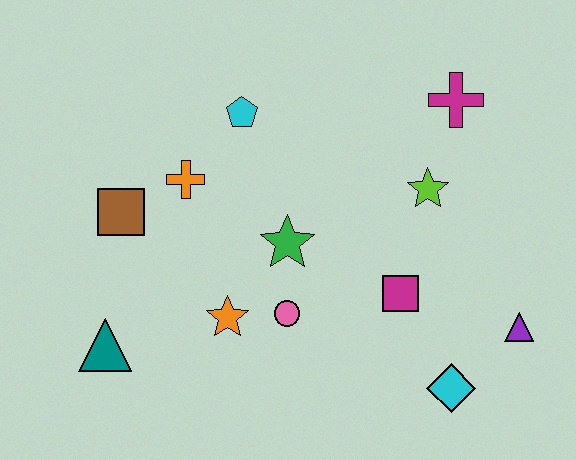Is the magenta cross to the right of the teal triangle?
Yes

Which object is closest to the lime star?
The magenta cross is closest to the lime star.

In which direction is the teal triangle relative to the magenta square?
The teal triangle is to the left of the magenta square.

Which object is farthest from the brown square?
The purple triangle is farthest from the brown square.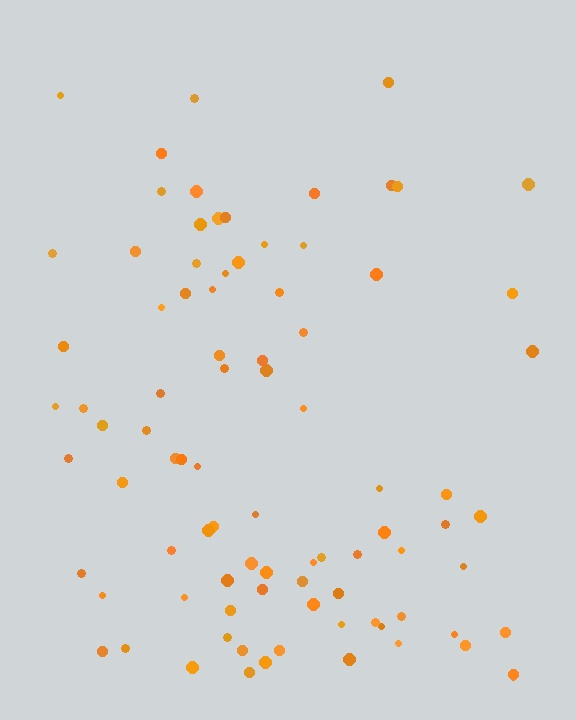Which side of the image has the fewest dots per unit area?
The top.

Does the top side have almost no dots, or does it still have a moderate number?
Still a moderate number, just noticeably fewer than the bottom.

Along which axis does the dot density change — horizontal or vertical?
Vertical.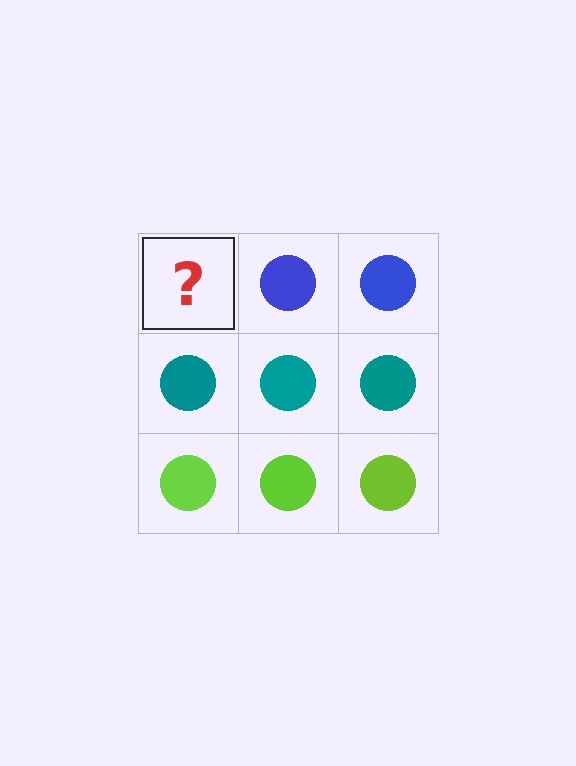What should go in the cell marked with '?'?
The missing cell should contain a blue circle.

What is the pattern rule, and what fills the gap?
The rule is that each row has a consistent color. The gap should be filled with a blue circle.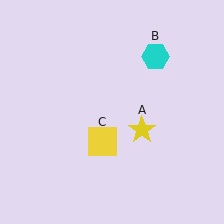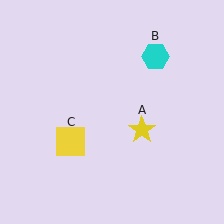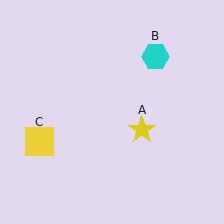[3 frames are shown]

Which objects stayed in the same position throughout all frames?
Yellow star (object A) and cyan hexagon (object B) remained stationary.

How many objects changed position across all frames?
1 object changed position: yellow square (object C).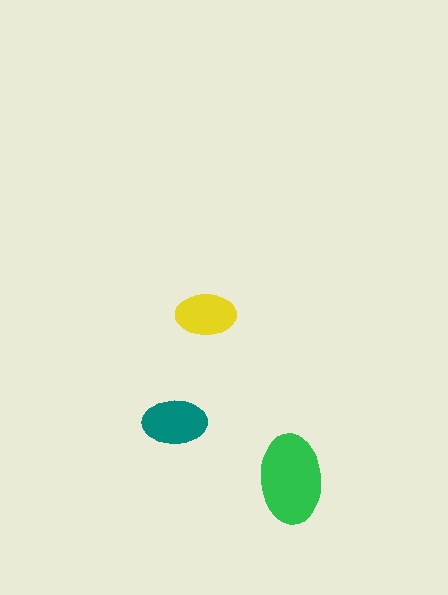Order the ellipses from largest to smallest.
the green one, the teal one, the yellow one.